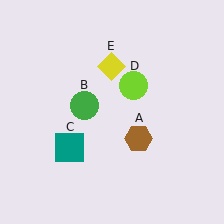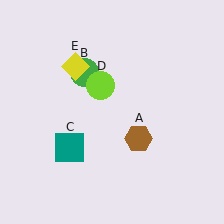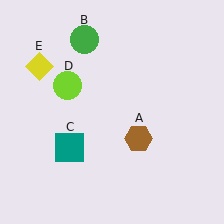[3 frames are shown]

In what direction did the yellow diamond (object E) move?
The yellow diamond (object E) moved left.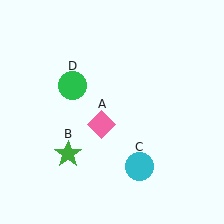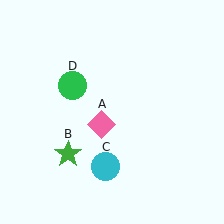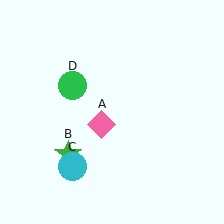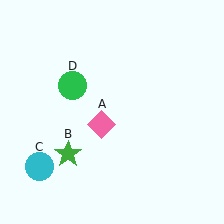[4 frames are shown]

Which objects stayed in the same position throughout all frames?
Pink diamond (object A) and green star (object B) and green circle (object D) remained stationary.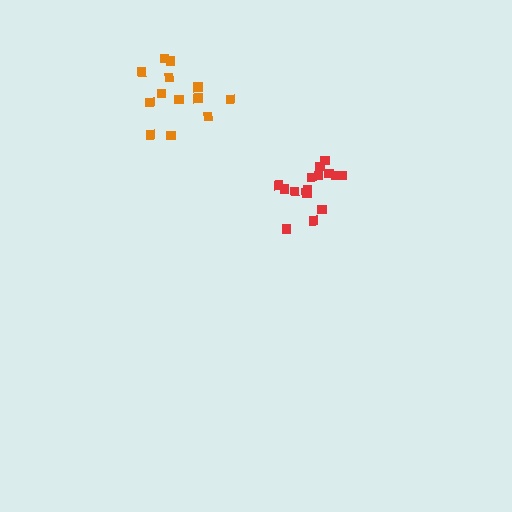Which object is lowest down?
The red cluster is bottommost.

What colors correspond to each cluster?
The clusters are colored: orange, red.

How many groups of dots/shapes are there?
There are 2 groups.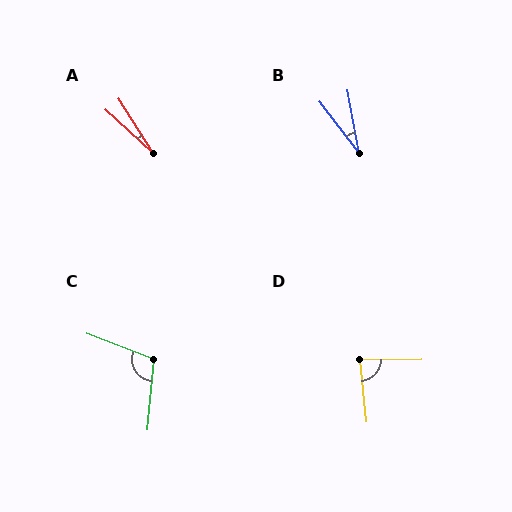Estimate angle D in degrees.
Approximately 85 degrees.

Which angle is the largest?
C, at approximately 106 degrees.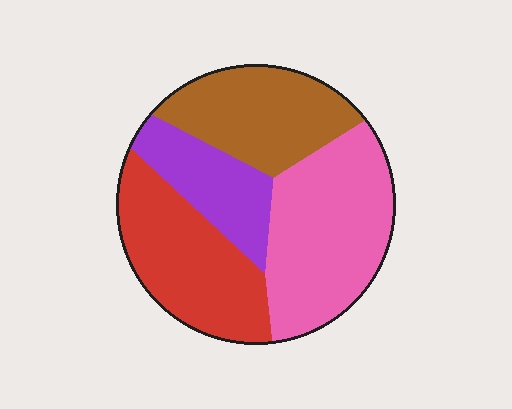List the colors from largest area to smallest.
From largest to smallest: pink, red, brown, purple.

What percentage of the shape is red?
Red takes up between a sixth and a third of the shape.